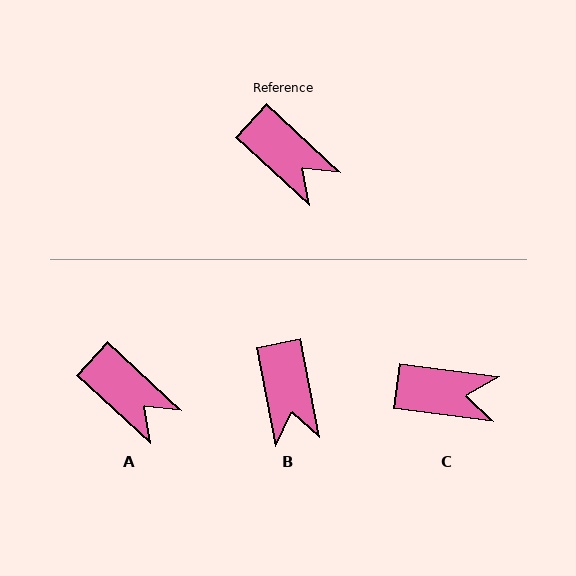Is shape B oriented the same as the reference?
No, it is off by about 36 degrees.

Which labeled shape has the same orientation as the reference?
A.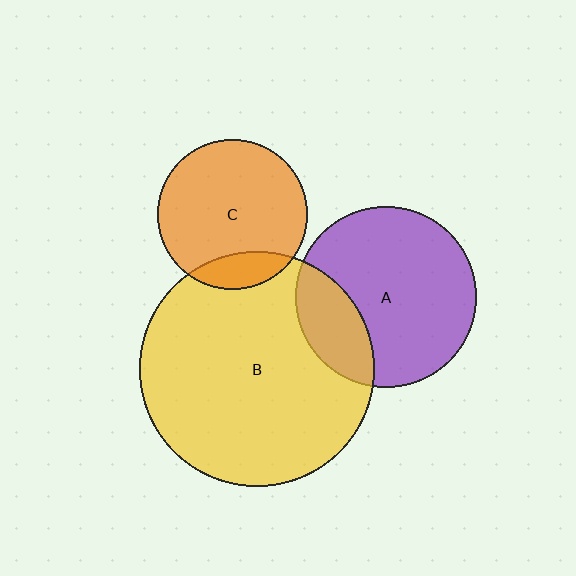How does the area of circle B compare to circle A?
Approximately 1.7 times.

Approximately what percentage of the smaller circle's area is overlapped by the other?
Approximately 15%.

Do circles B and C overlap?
Yes.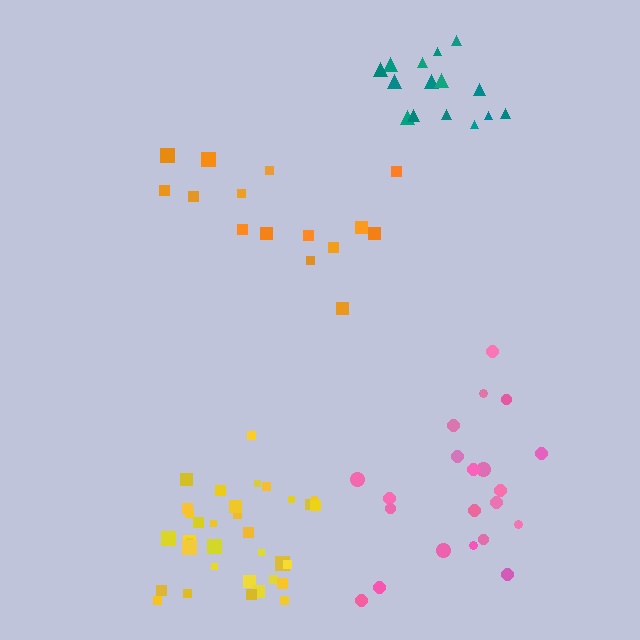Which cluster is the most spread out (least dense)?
Orange.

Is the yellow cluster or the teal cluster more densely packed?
Yellow.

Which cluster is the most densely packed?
Yellow.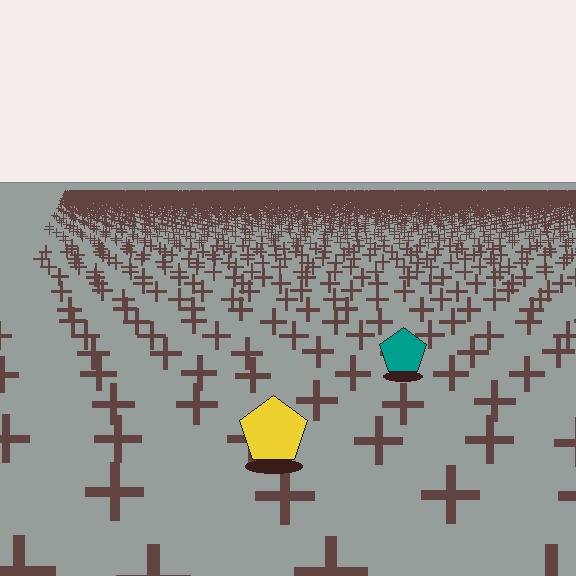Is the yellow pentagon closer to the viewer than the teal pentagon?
Yes. The yellow pentagon is closer — you can tell from the texture gradient: the ground texture is coarser near it.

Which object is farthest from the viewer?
The teal pentagon is farthest from the viewer. It appears smaller and the ground texture around it is denser.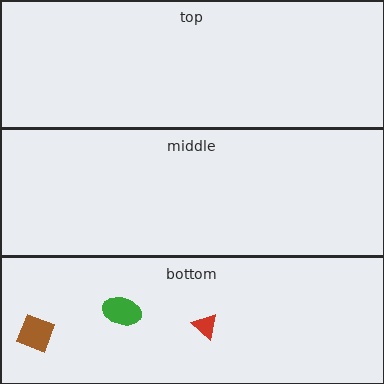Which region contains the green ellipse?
The bottom region.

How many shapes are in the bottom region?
3.